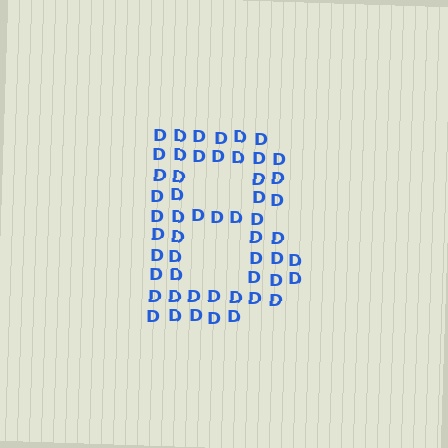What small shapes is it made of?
It is made of small letter D's.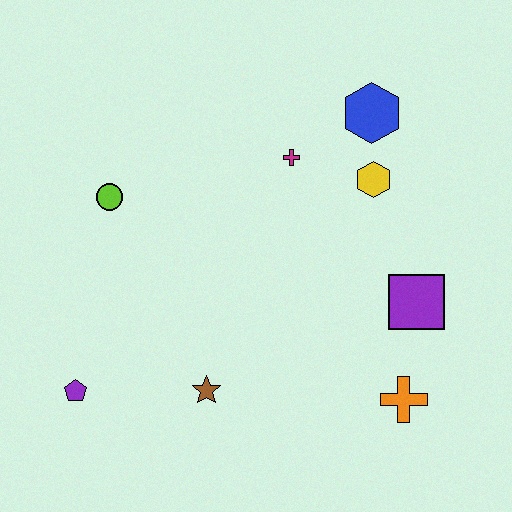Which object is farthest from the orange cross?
The lime circle is farthest from the orange cross.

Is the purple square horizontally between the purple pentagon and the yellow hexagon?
No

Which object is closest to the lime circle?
The magenta cross is closest to the lime circle.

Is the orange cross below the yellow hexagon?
Yes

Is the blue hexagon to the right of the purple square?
No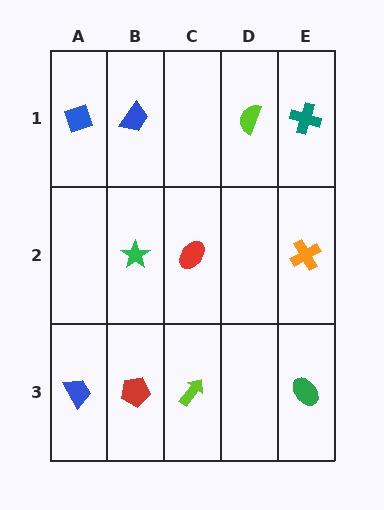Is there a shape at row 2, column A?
No, that cell is empty.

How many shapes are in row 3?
4 shapes.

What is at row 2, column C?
A red ellipse.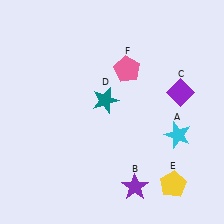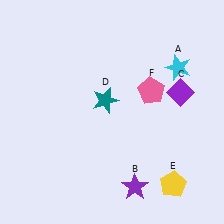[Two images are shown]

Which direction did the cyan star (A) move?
The cyan star (A) moved up.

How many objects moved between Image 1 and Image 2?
2 objects moved between the two images.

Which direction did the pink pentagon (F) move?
The pink pentagon (F) moved right.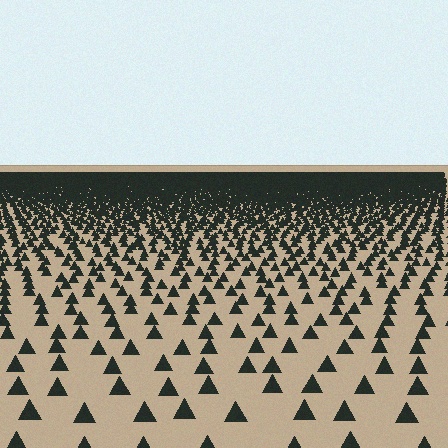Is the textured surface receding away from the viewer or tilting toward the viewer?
The surface is receding away from the viewer. Texture elements get smaller and denser toward the top.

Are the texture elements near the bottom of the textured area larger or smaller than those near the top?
Larger. Near the bottom, elements are closer to the viewer and appear at a bigger on-screen size.